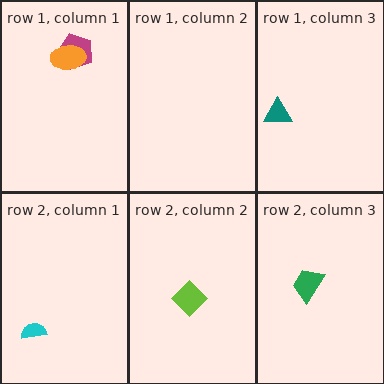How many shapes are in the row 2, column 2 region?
1.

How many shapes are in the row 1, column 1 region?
2.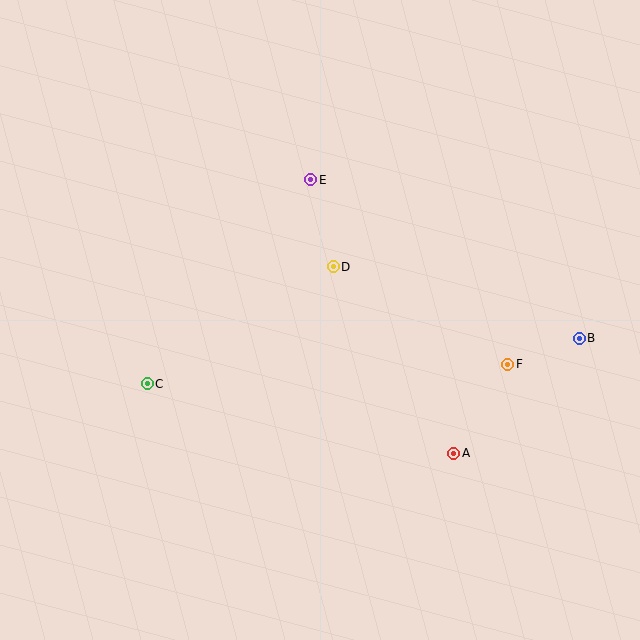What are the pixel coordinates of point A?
Point A is at (454, 453).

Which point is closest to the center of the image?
Point D at (333, 267) is closest to the center.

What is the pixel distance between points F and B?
The distance between F and B is 76 pixels.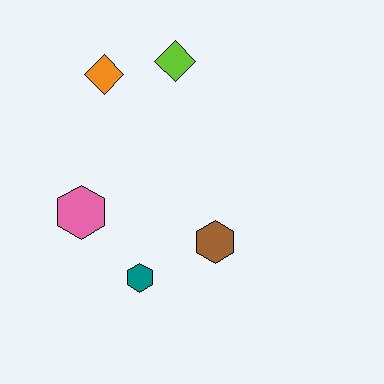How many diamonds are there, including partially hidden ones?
There are 2 diamonds.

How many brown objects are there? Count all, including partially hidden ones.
There is 1 brown object.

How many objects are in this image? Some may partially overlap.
There are 5 objects.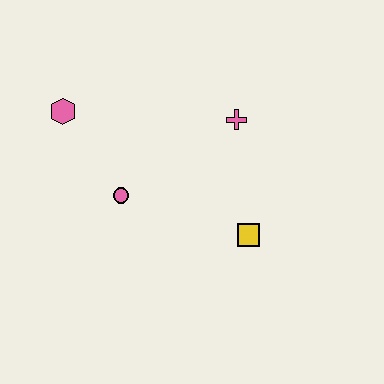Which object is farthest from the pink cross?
The pink hexagon is farthest from the pink cross.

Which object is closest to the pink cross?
The yellow square is closest to the pink cross.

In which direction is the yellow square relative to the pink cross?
The yellow square is below the pink cross.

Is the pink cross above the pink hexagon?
No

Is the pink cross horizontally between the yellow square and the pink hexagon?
Yes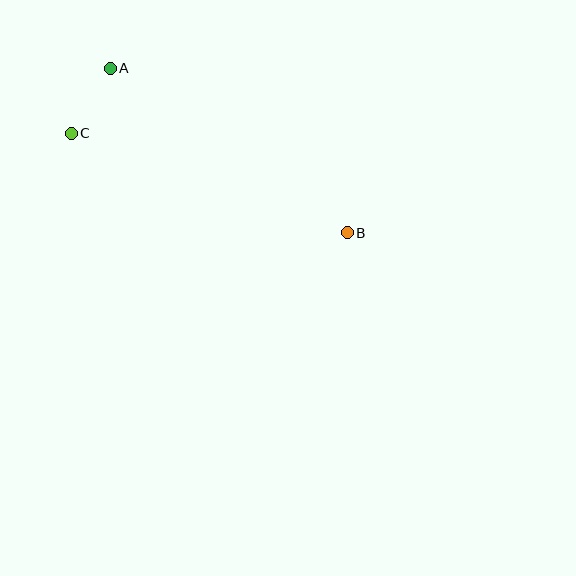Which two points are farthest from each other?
Points B and C are farthest from each other.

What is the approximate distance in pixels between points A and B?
The distance between A and B is approximately 288 pixels.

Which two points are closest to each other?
Points A and C are closest to each other.